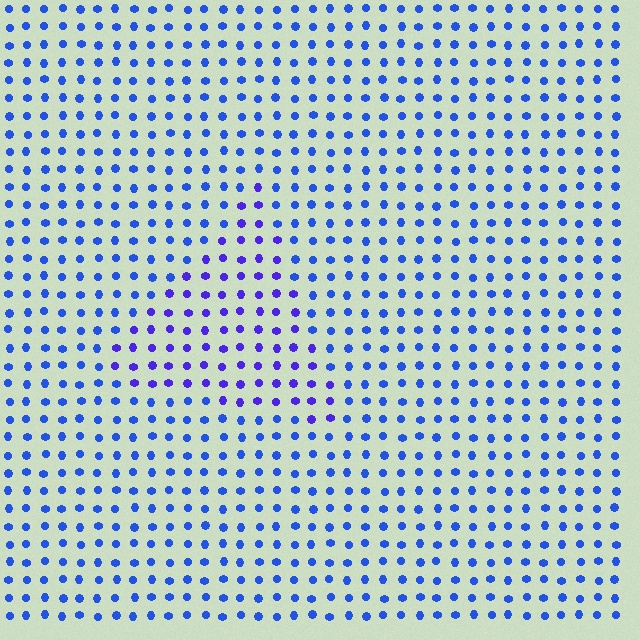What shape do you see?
I see a triangle.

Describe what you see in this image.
The image is filled with small blue elements in a uniform arrangement. A triangle-shaped region is visible where the elements are tinted to a slightly different hue, forming a subtle color boundary.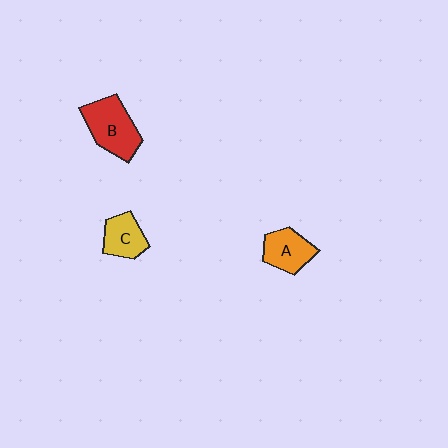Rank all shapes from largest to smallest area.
From largest to smallest: B (red), A (orange), C (yellow).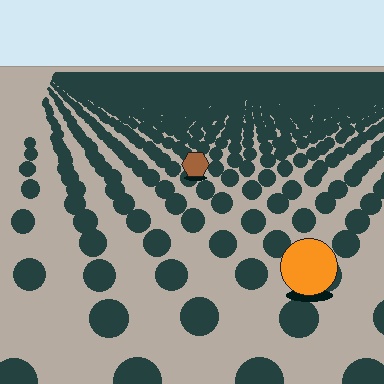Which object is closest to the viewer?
The orange circle is closest. The texture marks near it are larger and more spread out.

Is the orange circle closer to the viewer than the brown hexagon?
Yes. The orange circle is closer — you can tell from the texture gradient: the ground texture is coarser near it.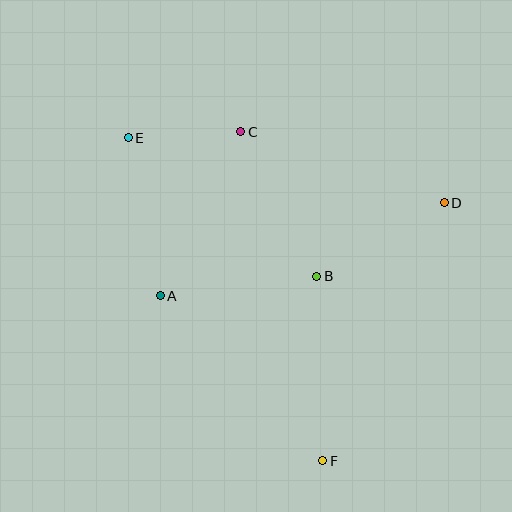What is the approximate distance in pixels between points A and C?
The distance between A and C is approximately 183 pixels.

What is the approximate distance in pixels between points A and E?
The distance between A and E is approximately 161 pixels.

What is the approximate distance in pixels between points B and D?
The distance between B and D is approximately 147 pixels.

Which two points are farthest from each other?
Points E and F are farthest from each other.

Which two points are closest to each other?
Points C and E are closest to each other.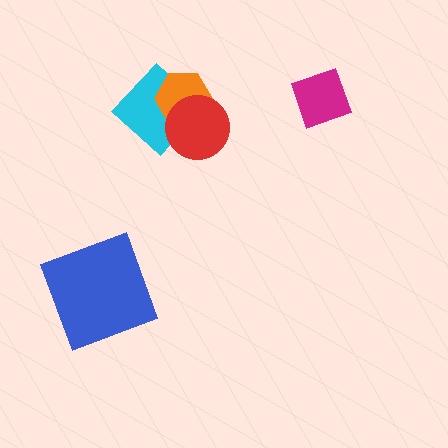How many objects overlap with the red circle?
2 objects overlap with the red circle.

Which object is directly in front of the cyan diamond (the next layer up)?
The orange hexagon is directly in front of the cyan diamond.